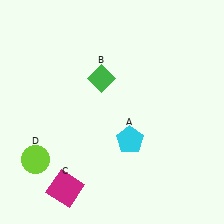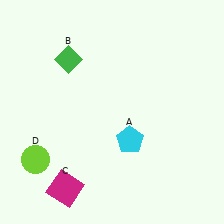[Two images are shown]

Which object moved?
The green diamond (B) moved left.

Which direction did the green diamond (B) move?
The green diamond (B) moved left.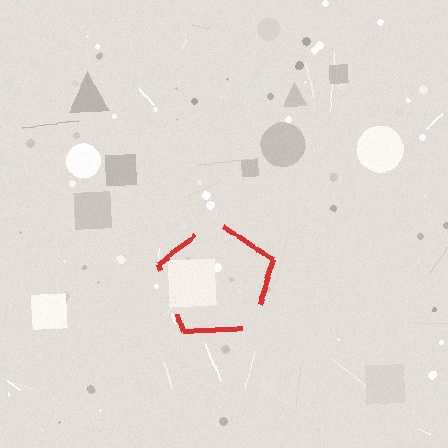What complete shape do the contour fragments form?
The contour fragments form a pentagon.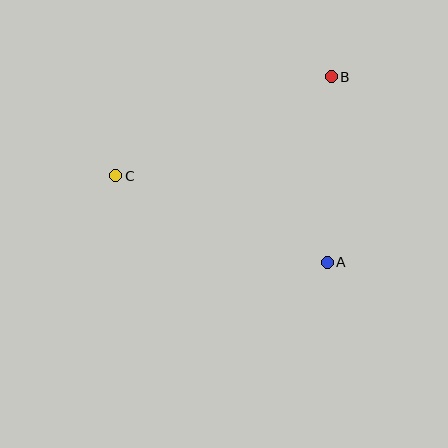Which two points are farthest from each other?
Points B and C are farthest from each other.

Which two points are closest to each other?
Points A and B are closest to each other.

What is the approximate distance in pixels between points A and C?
The distance between A and C is approximately 229 pixels.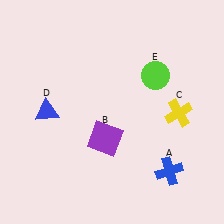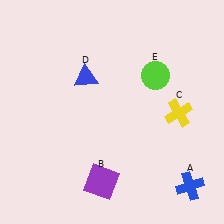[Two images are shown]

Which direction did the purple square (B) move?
The purple square (B) moved down.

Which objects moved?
The objects that moved are: the blue cross (A), the purple square (B), the blue triangle (D).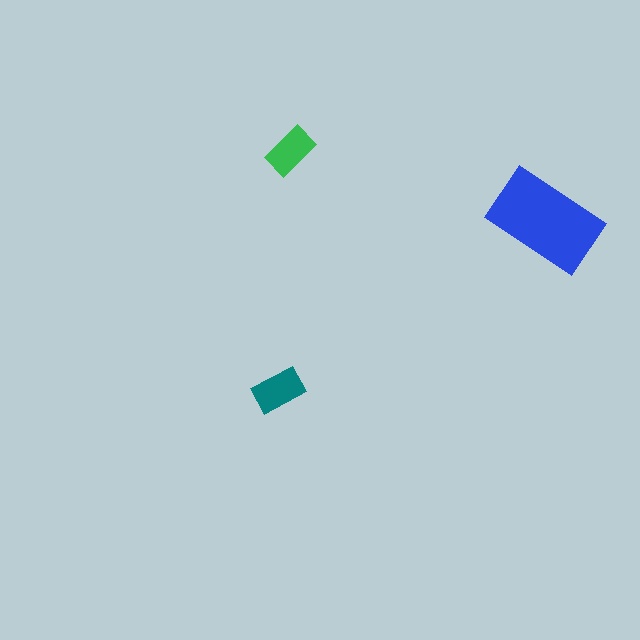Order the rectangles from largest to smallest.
the blue one, the teal one, the green one.